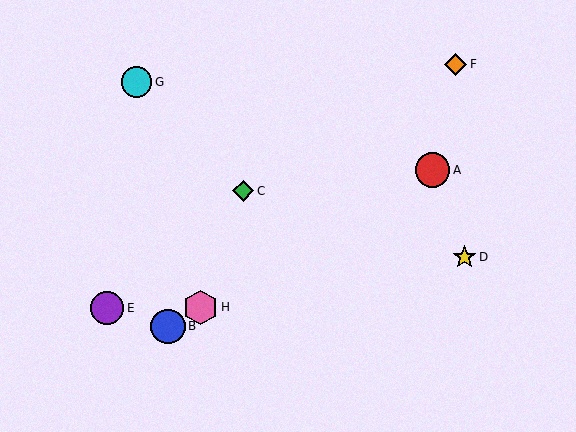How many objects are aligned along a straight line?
3 objects (A, B, H) are aligned along a straight line.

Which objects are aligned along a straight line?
Objects A, B, H are aligned along a straight line.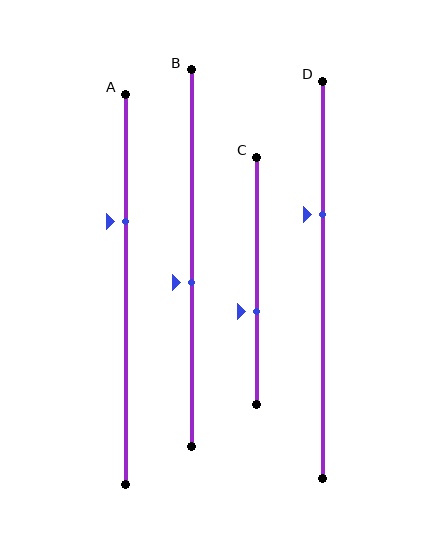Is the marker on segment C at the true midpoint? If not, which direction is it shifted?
No, the marker on segment C is shifted downward by about 12% of the segment length.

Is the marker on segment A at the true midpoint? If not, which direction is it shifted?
No, the marker on segment A is shifted upward by about 17% of the segment length.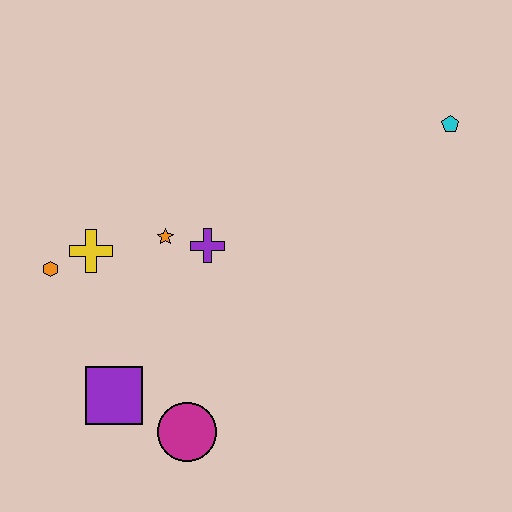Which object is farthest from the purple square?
The cyan pentagon is farthest from the purple square.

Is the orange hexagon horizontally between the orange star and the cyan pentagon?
No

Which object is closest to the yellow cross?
The orange hexagon is closest to the yellow cross.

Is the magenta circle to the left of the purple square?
No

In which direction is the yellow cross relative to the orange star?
The yellow cross is to the left of the orange star.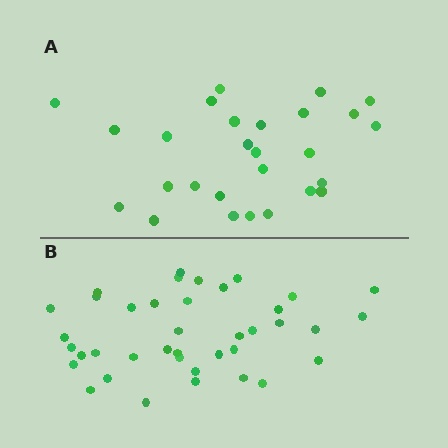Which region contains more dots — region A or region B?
Region B (the bottom region) has more dots.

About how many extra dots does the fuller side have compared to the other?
Region B has roughly 12 or so more dots than region A.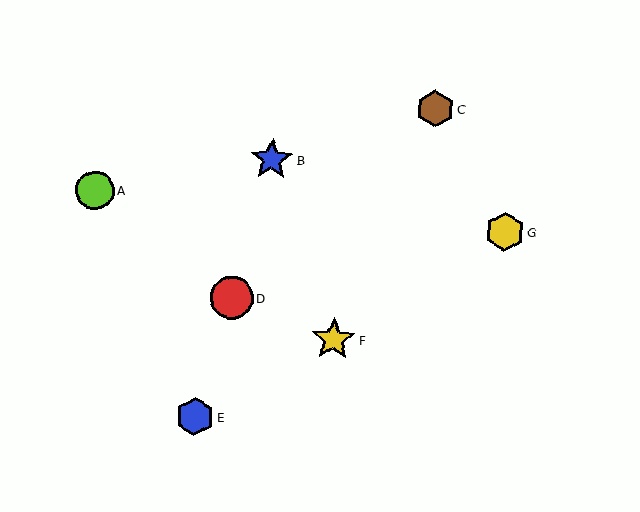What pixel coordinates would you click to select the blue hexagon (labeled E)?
Click at (195, 417) to select the blue hexagon E.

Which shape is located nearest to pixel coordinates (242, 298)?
The red circle (labeled D) at (232, 298) is nearest to that location.